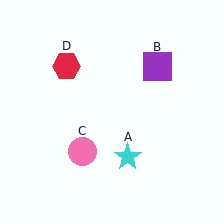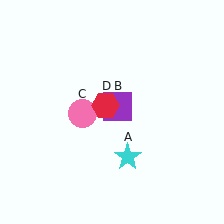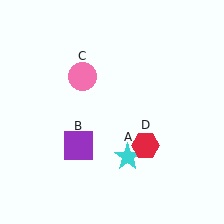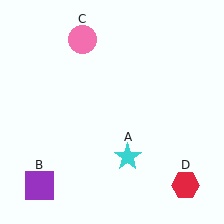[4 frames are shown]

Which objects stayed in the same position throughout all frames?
Cyan star (object A) remained stationary.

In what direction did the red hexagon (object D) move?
The red hexagon (object D) moved down and to the right.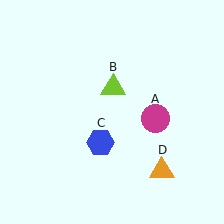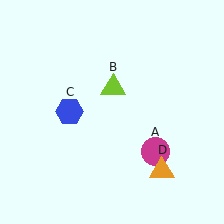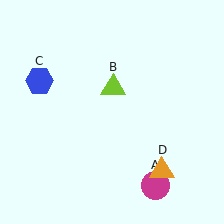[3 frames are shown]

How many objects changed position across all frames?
2 objects changed position: magenta circle (object A), blue hexagon (object C).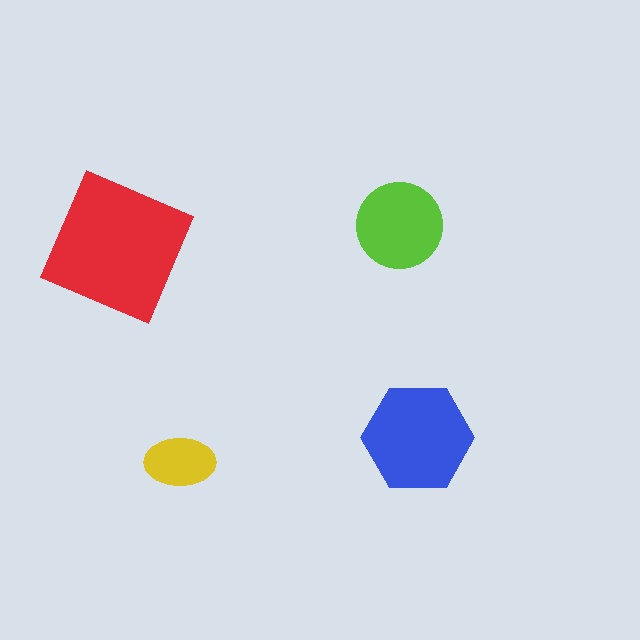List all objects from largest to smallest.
The red square, the blue hexagon, the lime circle, the yellow ellipse.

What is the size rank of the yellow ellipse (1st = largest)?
4th.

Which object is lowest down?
The yellow ellipse is bottommost.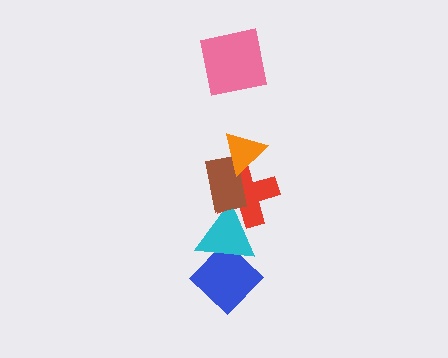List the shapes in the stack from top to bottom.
From top to bottom: the pink square, the orange triangle, the brown rectangle, the red cross, the cyan triangle, the blue diamond.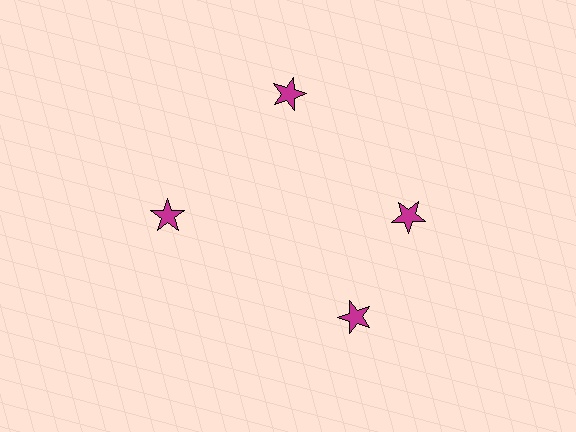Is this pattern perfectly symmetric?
No. The 4 magenta stars are arranged in a ring, but one element near the 6 o'clock position is rotated out of alignment along the ring, breaking the 4-fold rotational symmetry.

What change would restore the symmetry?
The symmetry would be restored by rotating it back into even spacing with its neighbors so that all 4 stars sit at equal angles and equal distance from the center.